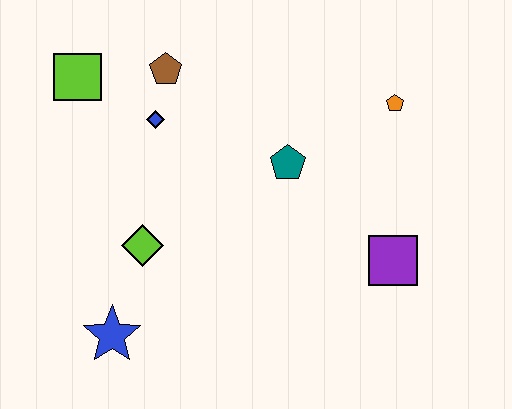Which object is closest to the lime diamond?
The blue star is closest to the lime diamond.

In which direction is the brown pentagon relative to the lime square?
The brown pentagon is to the right of the lime square.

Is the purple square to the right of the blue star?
Yes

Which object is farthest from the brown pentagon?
The purple square is farthest from the brown pentagon.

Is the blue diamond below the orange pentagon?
Yes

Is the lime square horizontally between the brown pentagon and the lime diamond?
No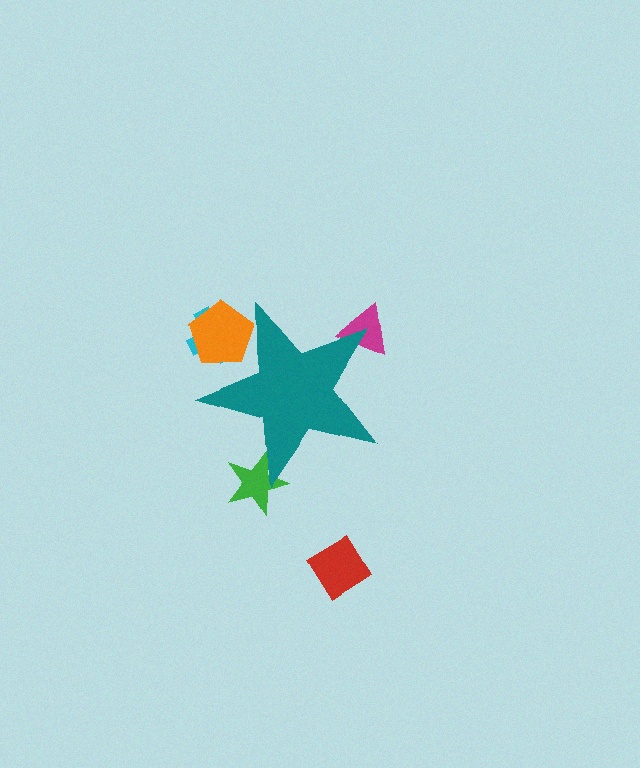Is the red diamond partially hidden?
No, the red diamond is fully visible.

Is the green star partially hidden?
Yes, the green star is partially hidden behind the teal star.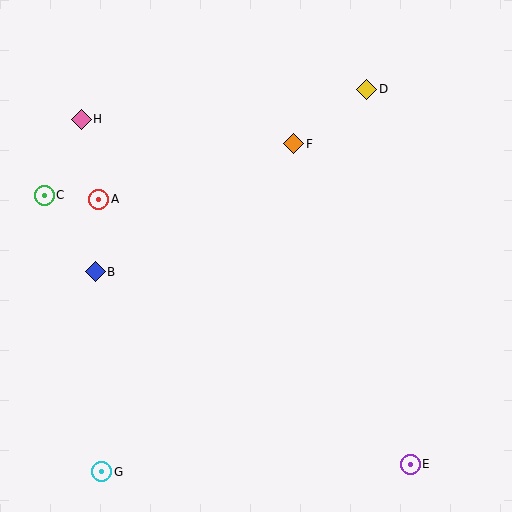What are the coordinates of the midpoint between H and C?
The midpoint between H and C is at (63, 157).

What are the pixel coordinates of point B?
Point B is at (95, 272).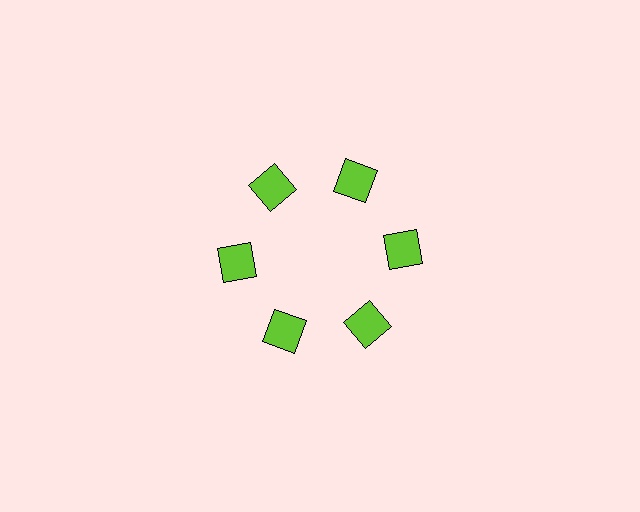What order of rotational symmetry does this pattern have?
This pattern has 6-fold rotational symmetry.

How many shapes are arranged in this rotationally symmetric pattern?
There are 6 shapes, arranged in 6 groups of 1.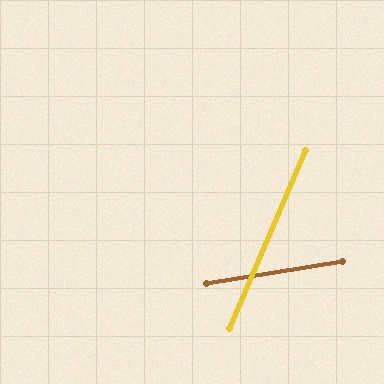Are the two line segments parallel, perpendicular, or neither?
Neither parallel nor perpendicular — they differ by about 58°.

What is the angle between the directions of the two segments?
Approximately 58 degrees.